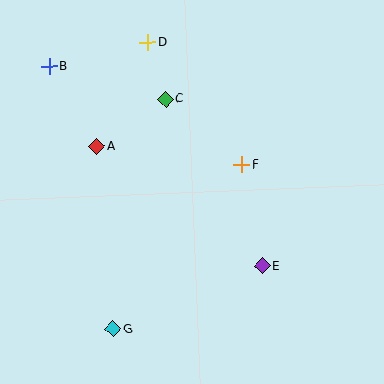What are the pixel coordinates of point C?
Point C is at (165, 99).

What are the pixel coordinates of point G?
Point G is at (113, 329).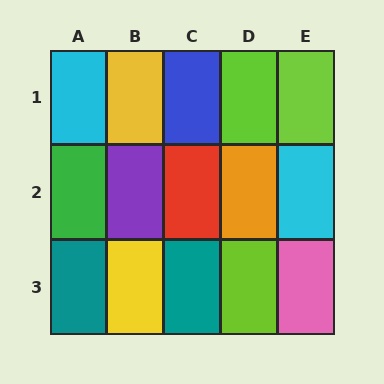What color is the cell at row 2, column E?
Cyan.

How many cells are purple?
1 cell is purple.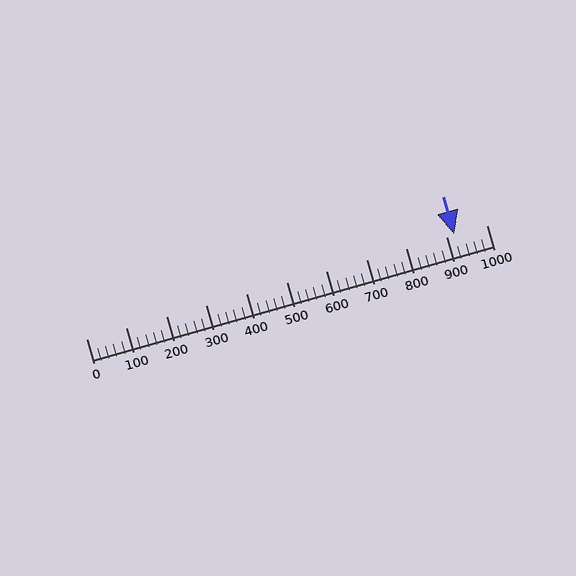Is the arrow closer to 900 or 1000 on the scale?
The arrow is closer to 900.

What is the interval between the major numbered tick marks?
The major tick marks are spaced 100 units apart.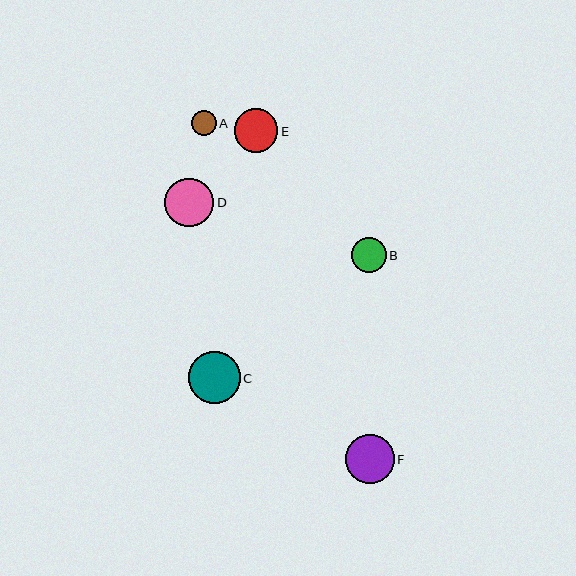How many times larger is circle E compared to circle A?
Circle E is approximately 1.8 times the size of circle A.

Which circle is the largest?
Circle C is the largest with a size of approximately 52 pixels.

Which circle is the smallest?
Circle A is the smallest with a size of approximately 25 pixels.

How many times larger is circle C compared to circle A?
Circle C is approximately 2.1 times the size of circle A.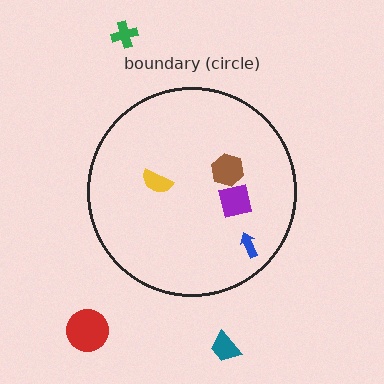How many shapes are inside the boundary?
4 inside, 3 outside.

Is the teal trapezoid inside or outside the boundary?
Outside.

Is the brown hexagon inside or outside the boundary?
Inside.